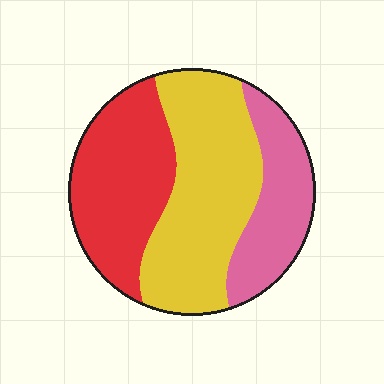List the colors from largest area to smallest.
From largest to smallest: yellow, red, pink.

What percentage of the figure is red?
Red covers around 35% of the figure.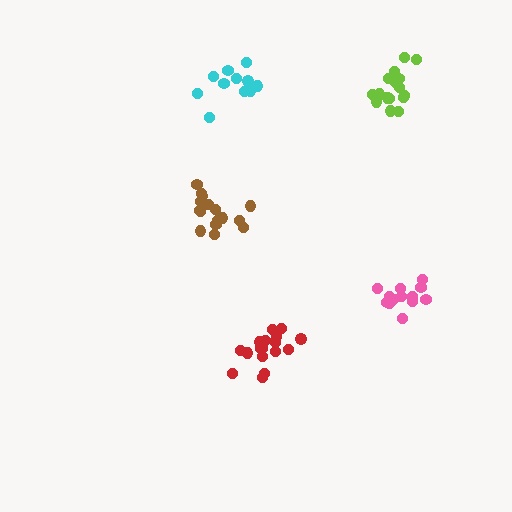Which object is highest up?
The cyan cluster is topmost.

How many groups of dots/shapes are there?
There are 5 groups.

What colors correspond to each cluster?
The clusters are colored: lime, pink, brown, cyan, red.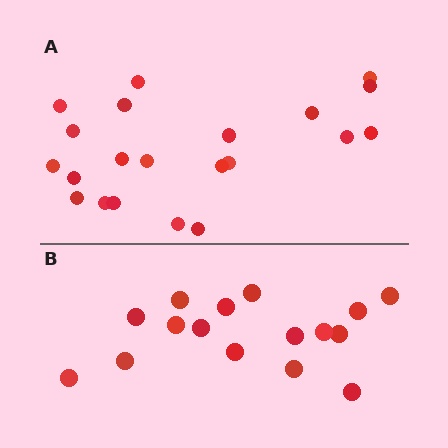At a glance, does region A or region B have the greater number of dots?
Region A (the top region) has more dots.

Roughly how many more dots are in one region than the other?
Region A has about 5 more dots than region B.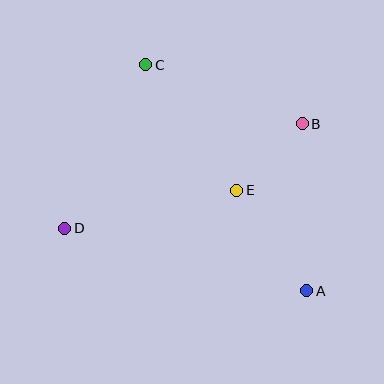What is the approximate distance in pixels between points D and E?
The distance between D and E is approximately 176 pixels.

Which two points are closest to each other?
Points B and E are closest to each other.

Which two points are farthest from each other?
Points A and C are farthest from each other.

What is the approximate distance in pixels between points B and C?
The distance between B and C is approximately 167 pixels.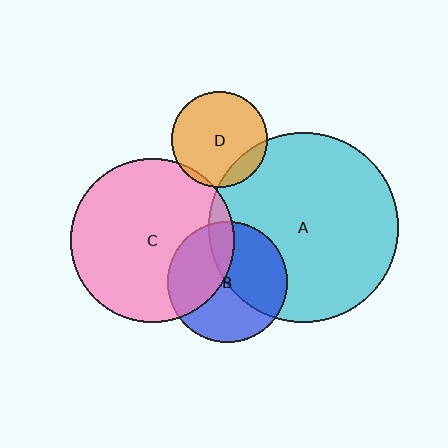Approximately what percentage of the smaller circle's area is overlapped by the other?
Approximately 45%.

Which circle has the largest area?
Circle A (cyan).